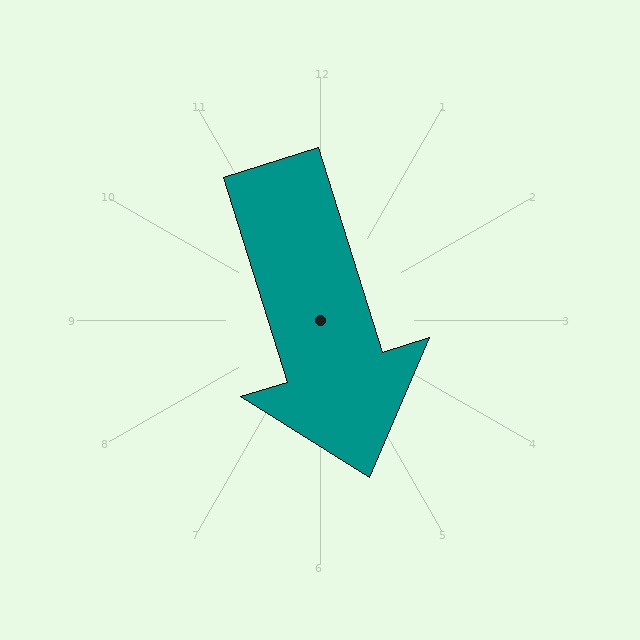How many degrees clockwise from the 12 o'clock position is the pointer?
Approximately 163 degrees.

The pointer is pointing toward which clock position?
Roughly 5 o'clock.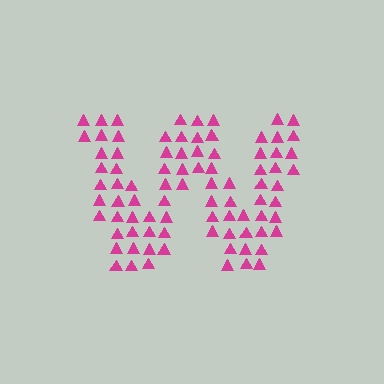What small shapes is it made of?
It is made of small triangles.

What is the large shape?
The large shape is the letter W.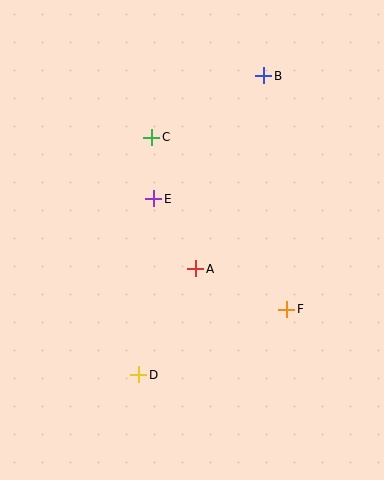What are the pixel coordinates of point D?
Point D is at (139, 375).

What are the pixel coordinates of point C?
Point C is at (152, 137).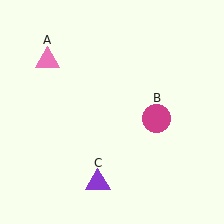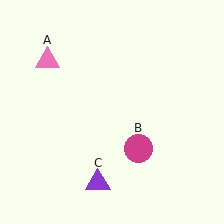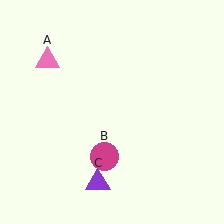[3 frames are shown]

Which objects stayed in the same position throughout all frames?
Pink triangle (object A) and purple triangle (object C) remained stationary.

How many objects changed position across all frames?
1 object changed position: magenta circle (object B).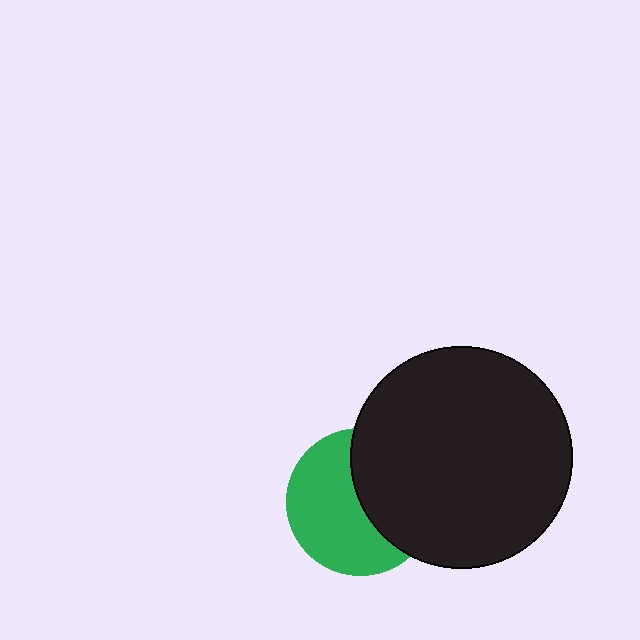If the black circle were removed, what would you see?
You would see the complete green circle.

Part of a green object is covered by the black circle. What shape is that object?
It is a circle.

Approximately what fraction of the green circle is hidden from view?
Roughly 44% of the green circle is hidden behind the black circle.